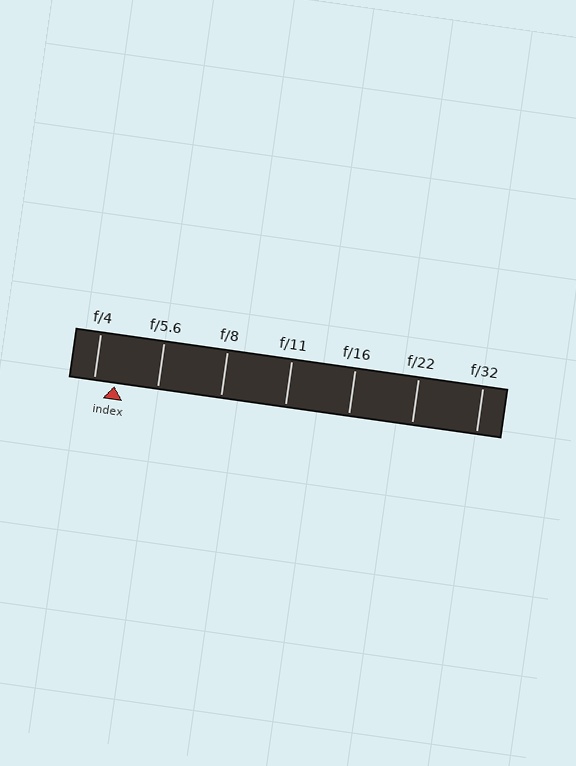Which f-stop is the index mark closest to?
The index mark is closest to f/4.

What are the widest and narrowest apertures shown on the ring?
The widest aperture shown is f/4 and the narrowest is f/32.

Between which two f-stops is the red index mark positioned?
The index mark is between f/4 and f/5.6.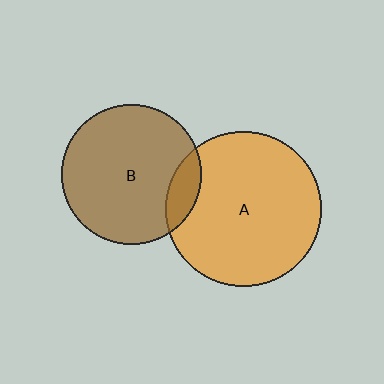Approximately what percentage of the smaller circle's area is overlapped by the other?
Approximately 10%.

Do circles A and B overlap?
Yes.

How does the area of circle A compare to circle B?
Approximately 1.2 times.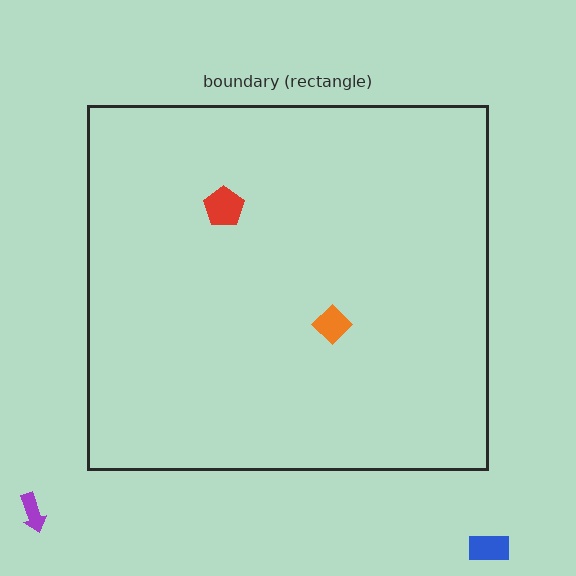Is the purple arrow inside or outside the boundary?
Outside.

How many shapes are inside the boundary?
2 inside, 2 outside.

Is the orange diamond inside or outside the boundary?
Inside.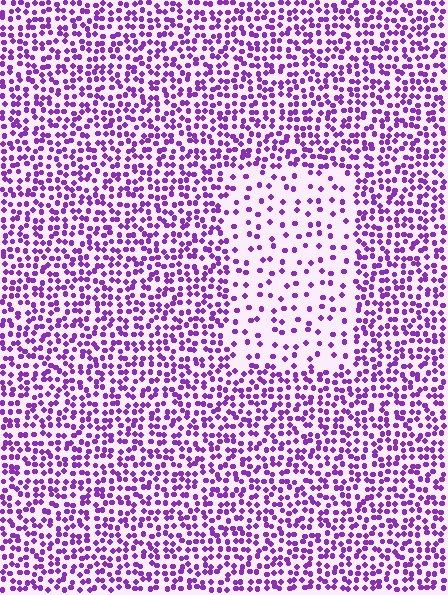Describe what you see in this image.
The image contains small purple elements arranged at two different densities. A rectangle-shaped region is visible where the elements are less densely packed than the surrounding area.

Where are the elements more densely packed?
The elements are more densely packed outside the rectangle boundary.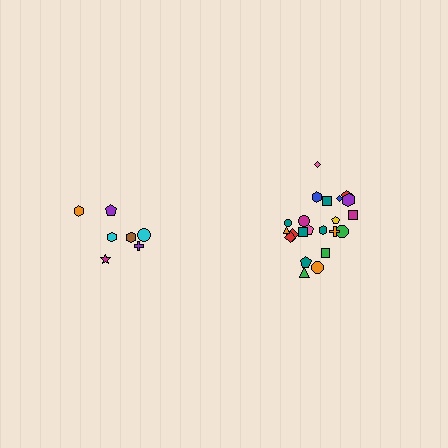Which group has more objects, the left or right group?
The right group.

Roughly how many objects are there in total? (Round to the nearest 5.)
Roughly 30 objects in total.